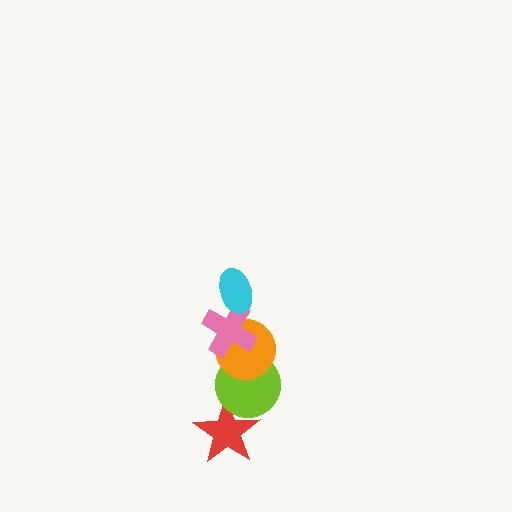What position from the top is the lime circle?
The lime circle is 4th from the top.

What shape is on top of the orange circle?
The pink cross is on top of the orange circle.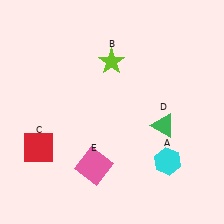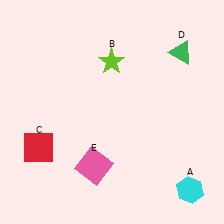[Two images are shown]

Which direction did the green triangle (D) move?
The green triangle (D) moved up.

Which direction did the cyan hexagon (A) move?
The cyan hexagon (A) moved down.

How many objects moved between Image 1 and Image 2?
2 objects moved between the two images.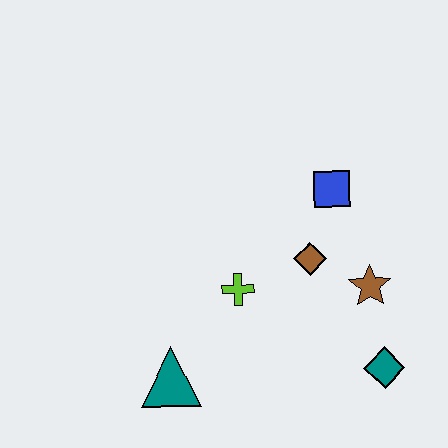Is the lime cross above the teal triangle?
Yes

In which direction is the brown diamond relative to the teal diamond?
The brown diamond is above the teal diamond.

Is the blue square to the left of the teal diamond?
Yes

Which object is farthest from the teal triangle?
The blue square is farthest from the teal triangle.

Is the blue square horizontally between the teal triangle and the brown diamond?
No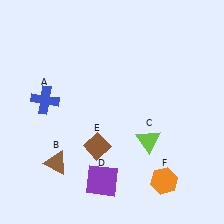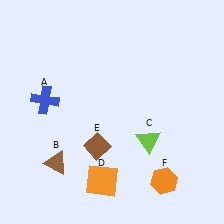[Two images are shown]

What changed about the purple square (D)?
In Image 1, D is purple. In Image 2, it changed to orange.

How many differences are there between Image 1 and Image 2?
There is 1 difference between the two images.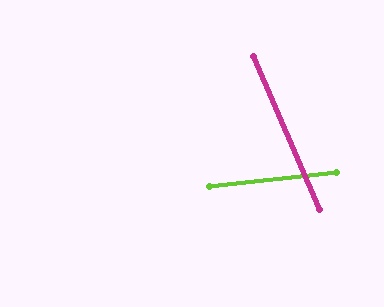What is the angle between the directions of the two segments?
Approximately 73 degrees.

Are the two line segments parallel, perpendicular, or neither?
Neither parallel nor perpendicular — they differ by about 73°.